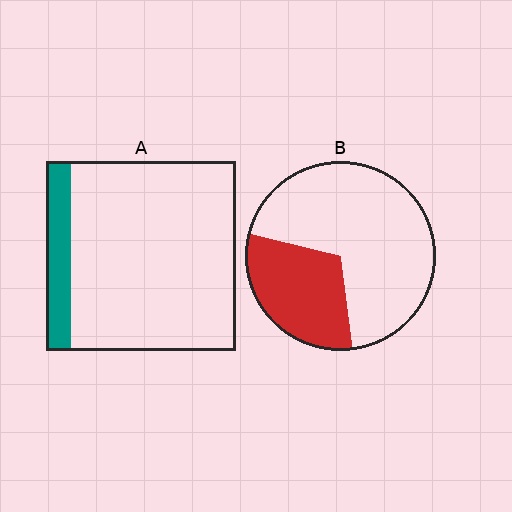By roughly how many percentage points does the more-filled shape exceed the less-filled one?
By roughly 20 percentage points (B over A).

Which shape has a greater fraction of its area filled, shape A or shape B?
Shape B.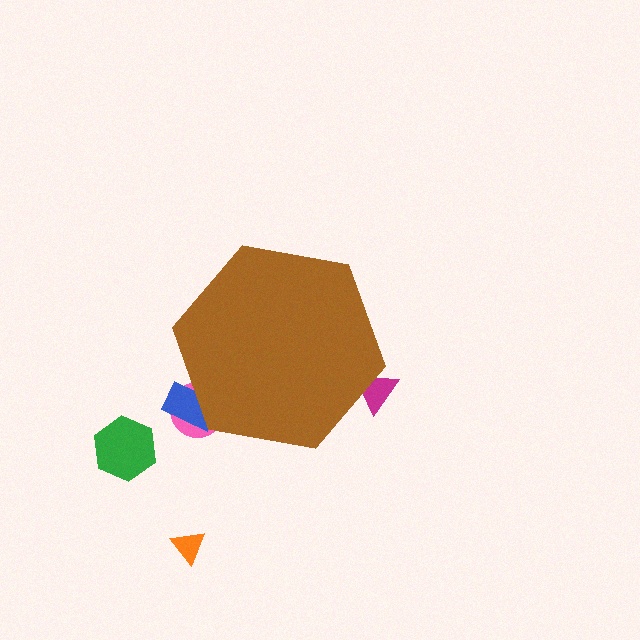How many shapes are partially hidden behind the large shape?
3 shapes are partially hidden.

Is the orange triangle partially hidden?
No, the orange triangle is fully visible.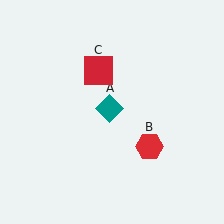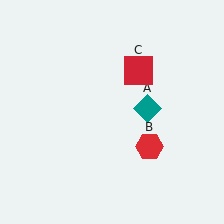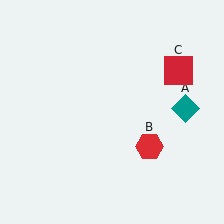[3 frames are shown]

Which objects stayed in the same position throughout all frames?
Red hexagon (object B) remained stationary.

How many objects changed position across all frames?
2 objects changed position: teal diamond (object A), red square (object C).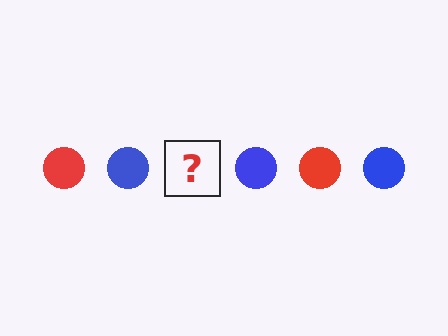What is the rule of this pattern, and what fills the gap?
The rule is that the pattern cycles through red, blue circles. The gap should be filled with a red circle.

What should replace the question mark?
The question mark should be replaced with a red circle.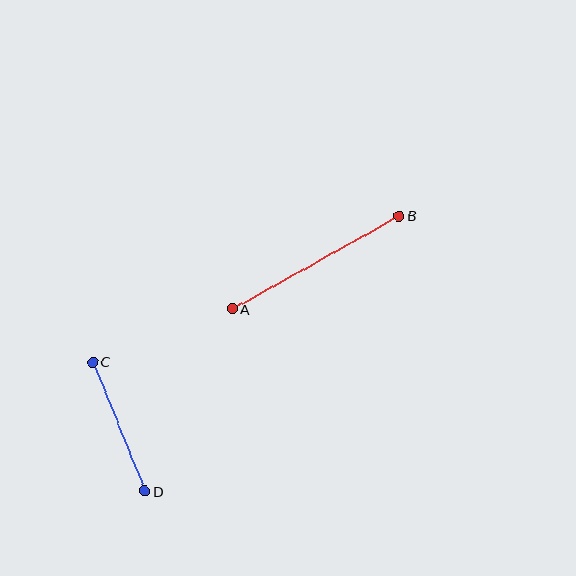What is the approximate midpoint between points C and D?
The midpoint is at approximately (119, 427) pixels.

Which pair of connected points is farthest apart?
Points A and B are farthest apart.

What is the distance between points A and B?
The distance is approximately 191 pixels.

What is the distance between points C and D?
The distance is approximately 139 pixels.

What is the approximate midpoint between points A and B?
The midpoint is at approximately (316, 263) pixels.